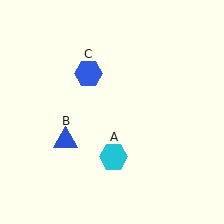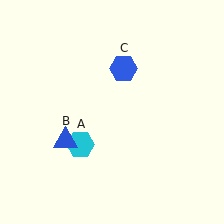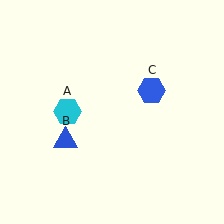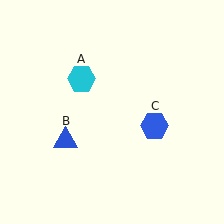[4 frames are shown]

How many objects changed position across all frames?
2 objects changed position: cyan hexagon (object A), blue hexagon (object C).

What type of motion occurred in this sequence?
The cyan hexagon (object A), blue hexagon (object C) rotated clockwise around the center of the scene.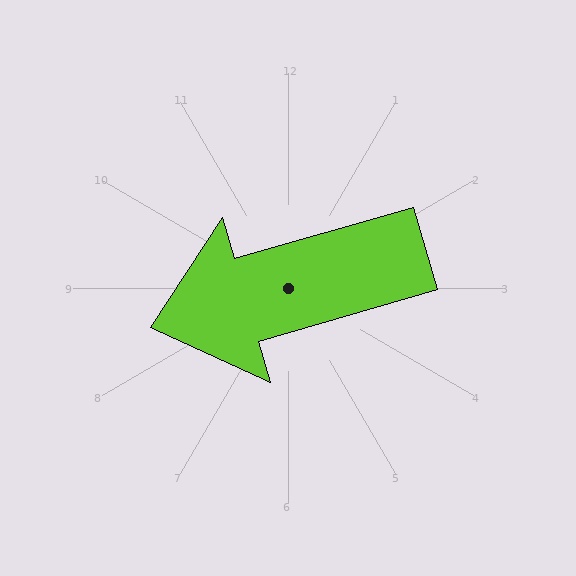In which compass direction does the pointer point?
West.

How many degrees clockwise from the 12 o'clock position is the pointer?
Approximately 254 degrees.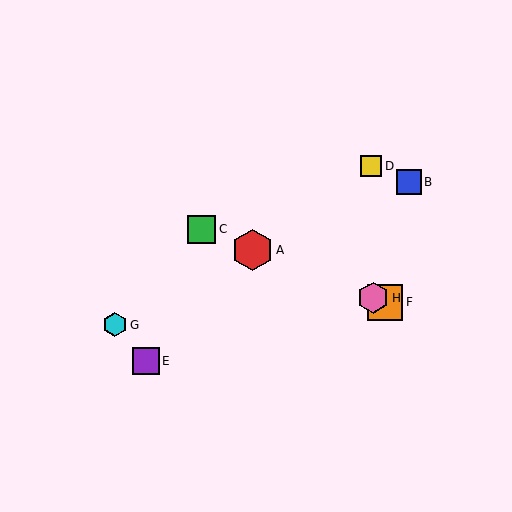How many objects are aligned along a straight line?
4 objects (A, C, F, H) are aligned along a straight line.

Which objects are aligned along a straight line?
Objects A, C, F, H are aligned along a straight line.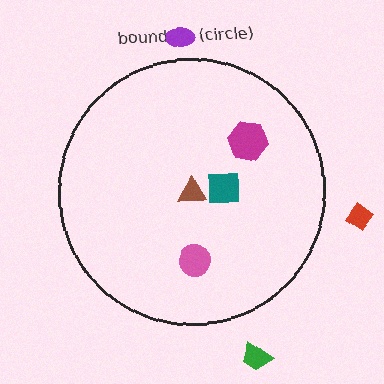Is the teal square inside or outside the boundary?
Inside.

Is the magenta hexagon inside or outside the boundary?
Inside.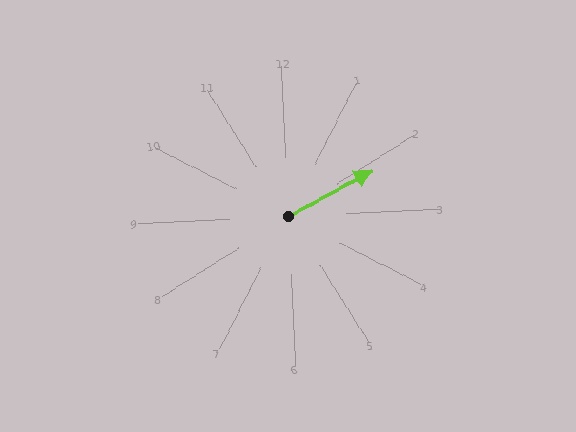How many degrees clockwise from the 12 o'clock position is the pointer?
Approximately 64 degrees.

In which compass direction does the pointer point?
Northeast.